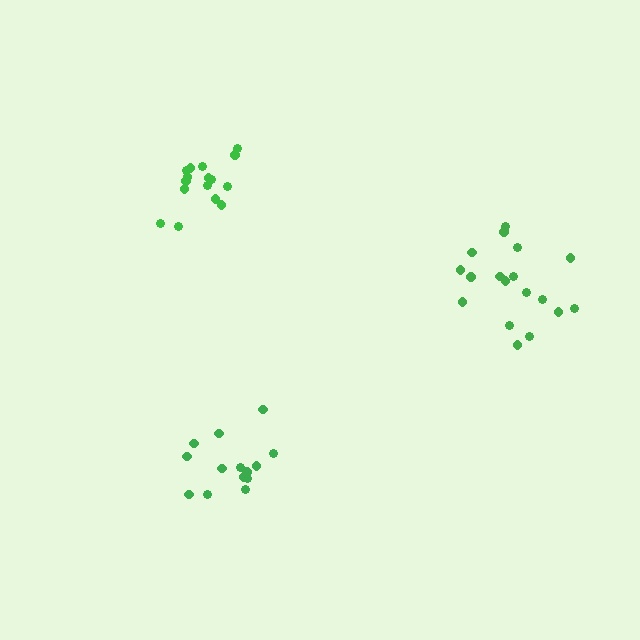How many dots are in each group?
Group 1: 16 dots, Group 2: 18 dots, Group 3: 14 dots (48 total).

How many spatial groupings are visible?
There are 3 spatial groupings.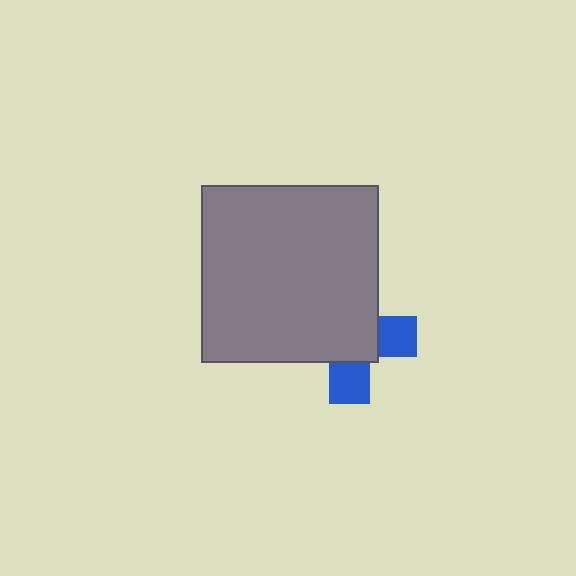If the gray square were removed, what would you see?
You would see the complete blue cross.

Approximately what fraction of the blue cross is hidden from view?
Roughly 66% of the blue cross is hidden behind the gray square.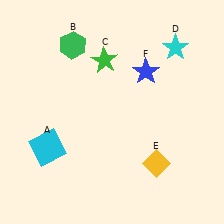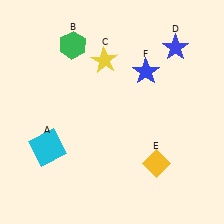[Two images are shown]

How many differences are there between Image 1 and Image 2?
There are 2 differences between the two images.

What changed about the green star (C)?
In Image 1, C is green. In Image 2, it changed to yellow.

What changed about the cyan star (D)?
In Image 1, D is cyan. In Image 2, it changed to blue.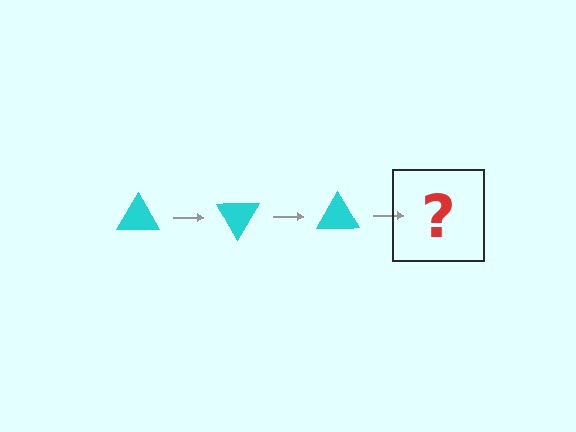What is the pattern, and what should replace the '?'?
The pattern is that the triangle rotates 60 degrees each step. The '?' should be a cyan triangle rotated 180 degrees.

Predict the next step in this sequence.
The next step is a cyan triangle rotated 180 degrees.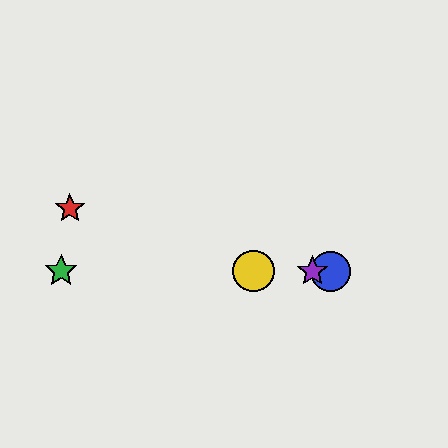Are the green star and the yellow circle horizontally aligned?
Yes, both are at y≈271.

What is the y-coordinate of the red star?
The red star is at y≈208.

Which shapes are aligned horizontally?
The blue circle, the green star, the yellow circle, the purple star are aligned horizontally.